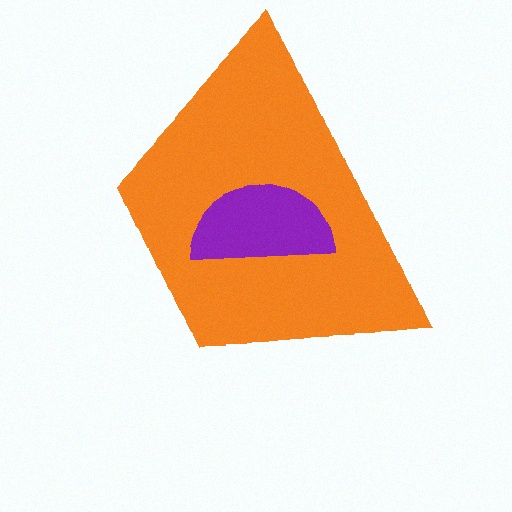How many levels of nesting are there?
2.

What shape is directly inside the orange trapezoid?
The purple semicircle.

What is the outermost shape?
The orange trapezoid.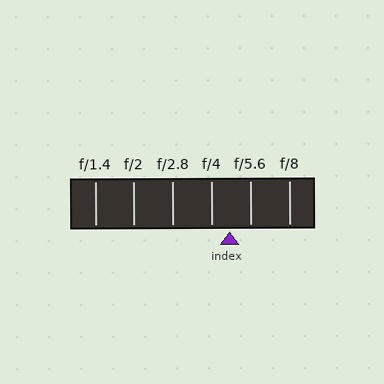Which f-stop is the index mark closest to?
The index mark is closest to f/4.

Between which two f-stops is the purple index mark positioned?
The index mark is between f/4 and f/5.6.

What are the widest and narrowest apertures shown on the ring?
The widest aperture shown is f/1.4 and the narrowest is f/8.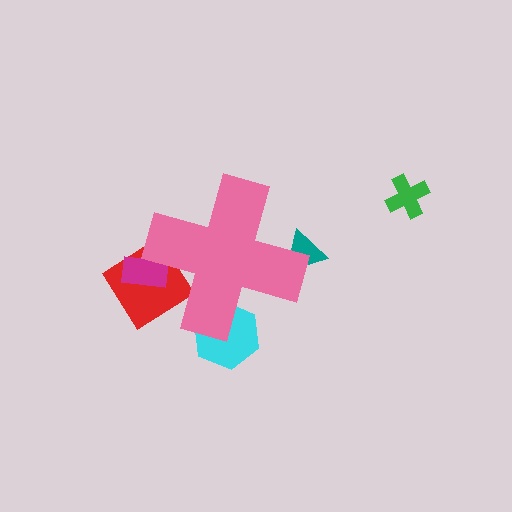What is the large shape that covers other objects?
A pink cross.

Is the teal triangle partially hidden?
Yes, the teal triangle is partially hidden behind the pink cross.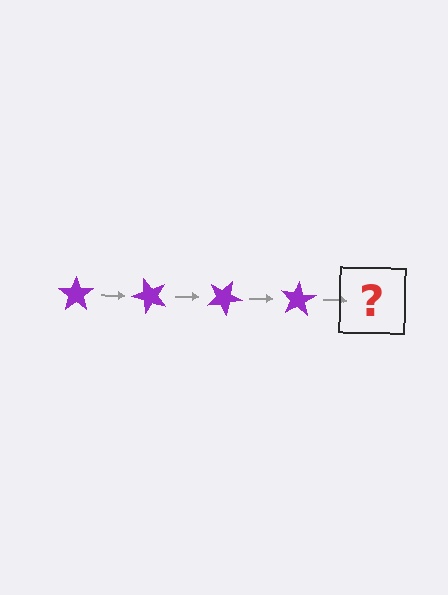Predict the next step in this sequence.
The next step is a purple star rotated 200 degrees.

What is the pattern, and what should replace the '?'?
The pattern is that the star rotates 50 degrees each step. The '?' should be a purple star rotated 200 degrees.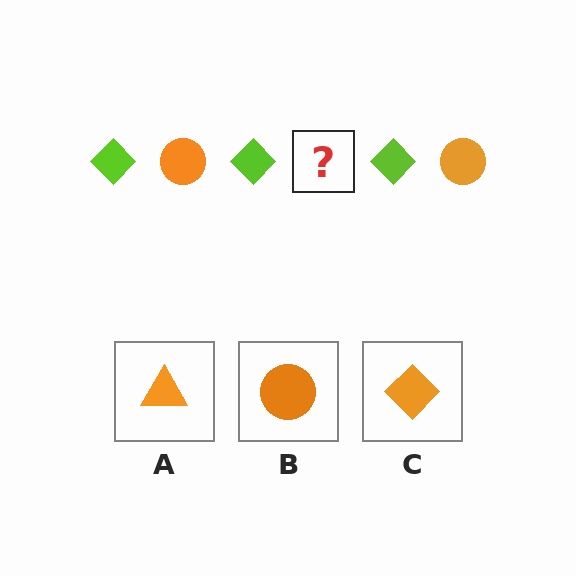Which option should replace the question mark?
Option B.